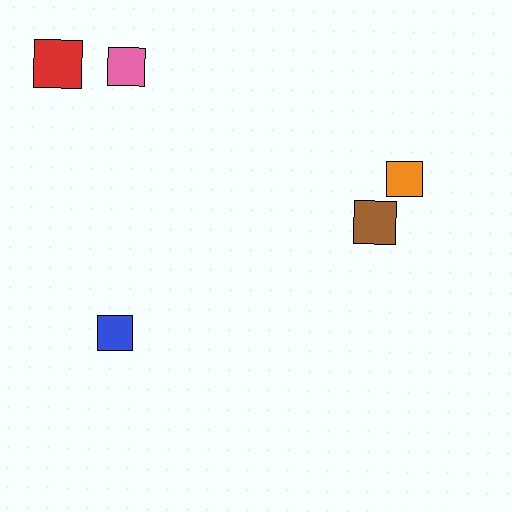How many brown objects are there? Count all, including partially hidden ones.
There is 1 brown object.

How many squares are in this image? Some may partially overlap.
There are 5 squares.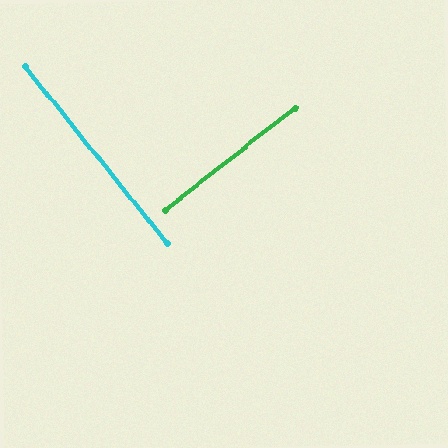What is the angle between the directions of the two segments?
Approximately 89 degrees.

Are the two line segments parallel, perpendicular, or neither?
Perpendicular — they meet at approximately 89°.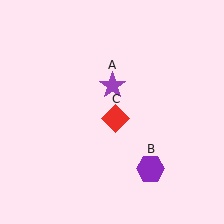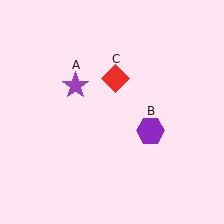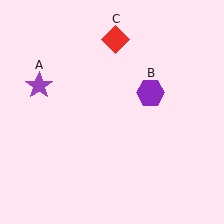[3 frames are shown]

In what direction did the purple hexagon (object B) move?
The purple hexagon (object B) moved up.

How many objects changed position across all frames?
3 objects changed position: purple star (object A), purple hexagon (object B), red diamond (object C).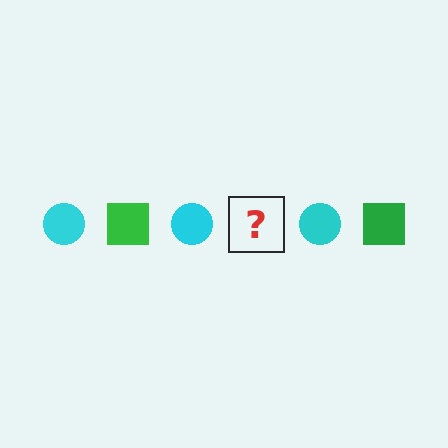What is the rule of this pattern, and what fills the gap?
The rule is that the pattern alternates between cyan circle and green square. The gap should be filled with a green square.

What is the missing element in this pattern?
The missing element is a green square.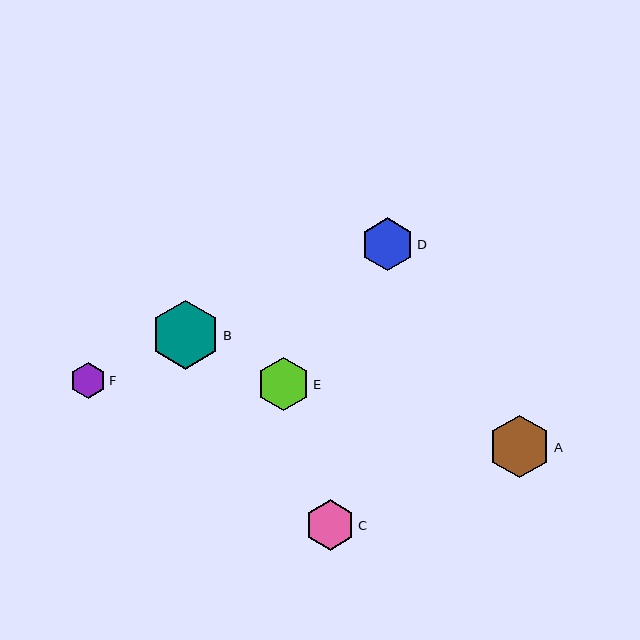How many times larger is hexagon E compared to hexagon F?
Hexagon E is approximately 1.5 times the size of hexagon F.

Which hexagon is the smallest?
Hexagon F is the smallest with a size of approximately 36 pixels.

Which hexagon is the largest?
Hexagon B is the largest with a size of approximately 69 pixels.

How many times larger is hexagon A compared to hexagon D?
Hexagon A is approximately 1.2 times the size of hexagon D.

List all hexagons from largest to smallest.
From largest to smallest: B, A, E, D, C, F.